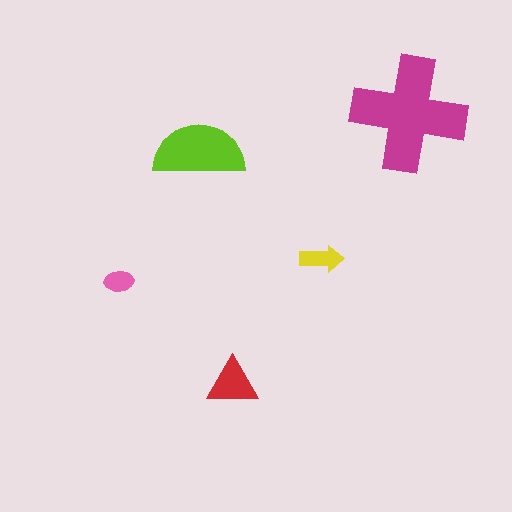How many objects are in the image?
There are 5 objects in the image.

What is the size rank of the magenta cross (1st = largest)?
1st.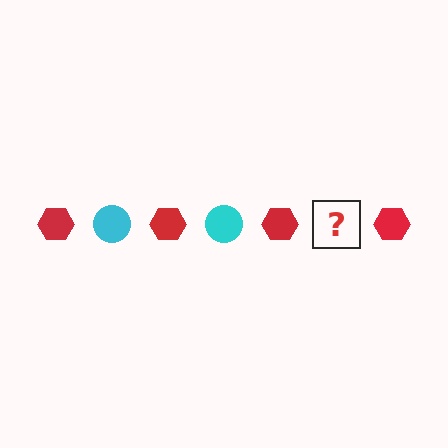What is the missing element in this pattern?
The missing element is a cyan circle.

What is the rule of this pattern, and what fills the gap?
The rule is that the pattern alternates between red hexagon and cyan circle. The gap should be filled with a cyan circle.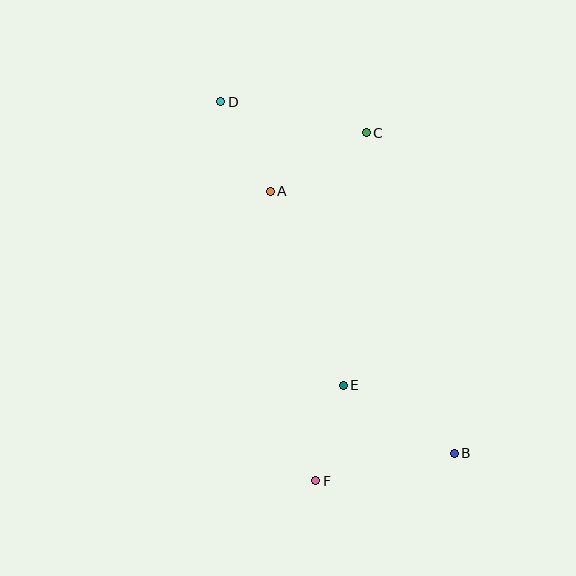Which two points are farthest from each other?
Points B and D are farthest from each other.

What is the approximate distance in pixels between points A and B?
The distance between A and B is approximately 320 pixels.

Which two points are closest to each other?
Points E and F are closest to each other.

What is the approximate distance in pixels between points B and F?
The distance between B and F is approximately 141 pixels.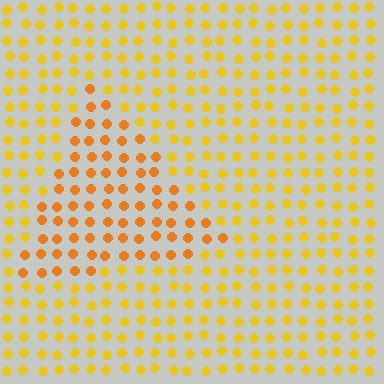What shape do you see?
I see a triangle.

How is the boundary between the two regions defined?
The boundary is defined purely by a slight shift in hue (about 22 degrees). Spacing, size, and orientation are identical on both sides.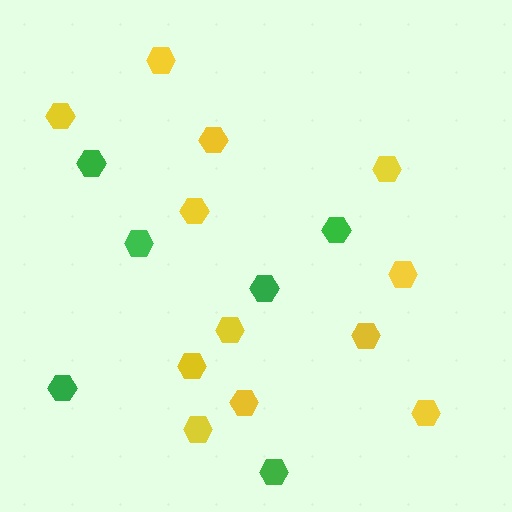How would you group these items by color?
There are 2 groups: one group of yellow hexagons (12) and one group of green hexagons (6).